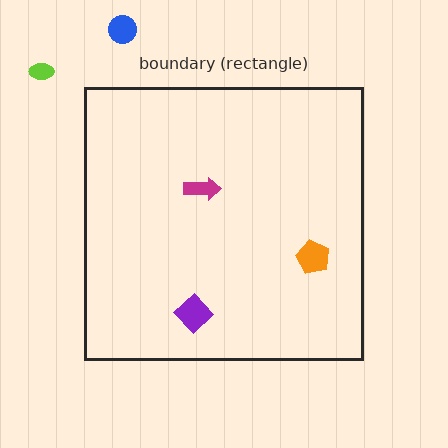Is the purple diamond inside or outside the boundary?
Inside.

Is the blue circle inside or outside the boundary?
Outside.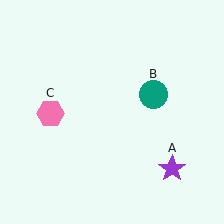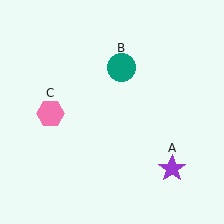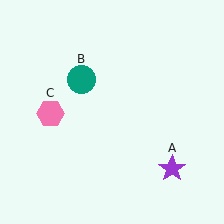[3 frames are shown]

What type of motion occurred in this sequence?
The teal circle (object B) rotated counterclockwise around the center of the scene.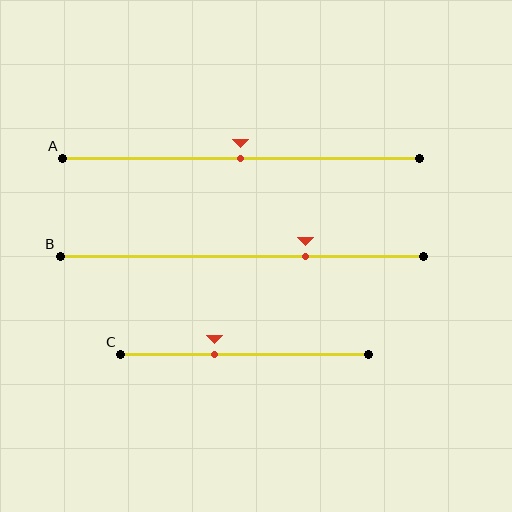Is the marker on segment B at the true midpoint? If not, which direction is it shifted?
No, the marker on segment B is shifted to the right by about 18% of the segment length.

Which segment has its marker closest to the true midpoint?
Segment A has its marker closest to the true midpoint.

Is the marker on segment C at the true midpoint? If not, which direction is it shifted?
No, the marker on segment C is shifted to the left by about 12% of the segment length.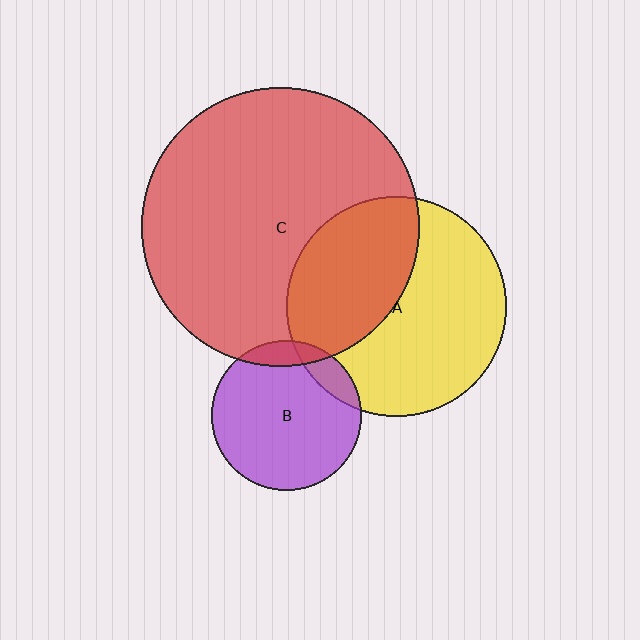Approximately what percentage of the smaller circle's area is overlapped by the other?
Approximately 10%.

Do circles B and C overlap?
Yes.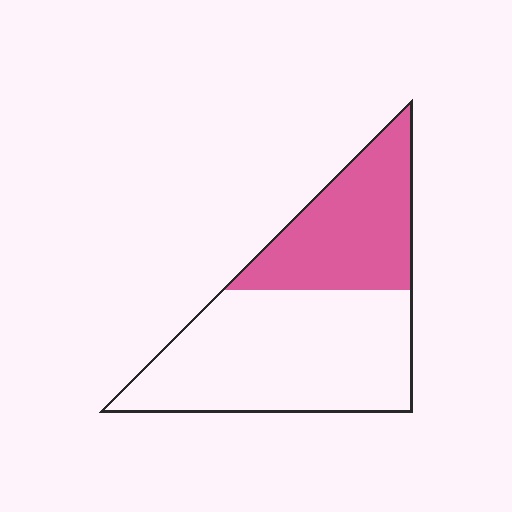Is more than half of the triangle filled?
No.